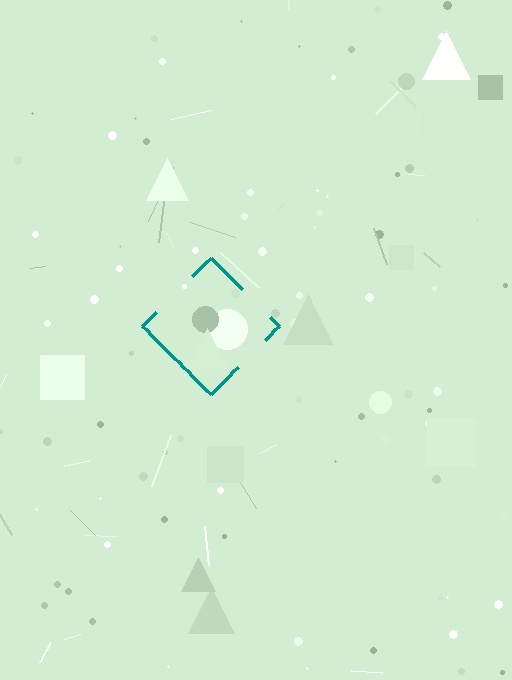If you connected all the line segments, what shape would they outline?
They would outline a diamond.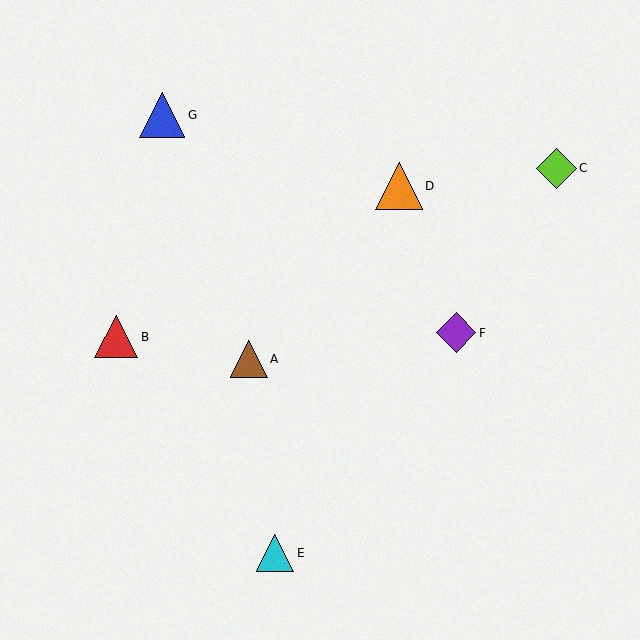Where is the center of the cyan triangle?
The center of the cyan triangle is at (275, 553).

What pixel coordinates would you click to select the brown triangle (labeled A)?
Click at (249, 359) to select the brown triangle A.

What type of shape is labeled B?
Shape B is a red triangle.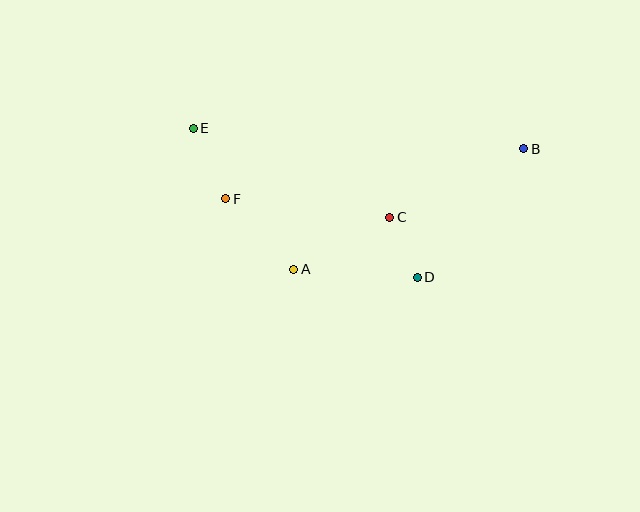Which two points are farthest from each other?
Points B and E are farthest from each other.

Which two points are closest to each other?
Points C and D are closest to each other.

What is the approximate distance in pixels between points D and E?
The distance between D and E is approximately 269 pixels.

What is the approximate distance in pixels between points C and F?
The distance between C and F is approximately 165 pixels.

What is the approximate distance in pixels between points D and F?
The distance between D and F is approximately 207 pixels.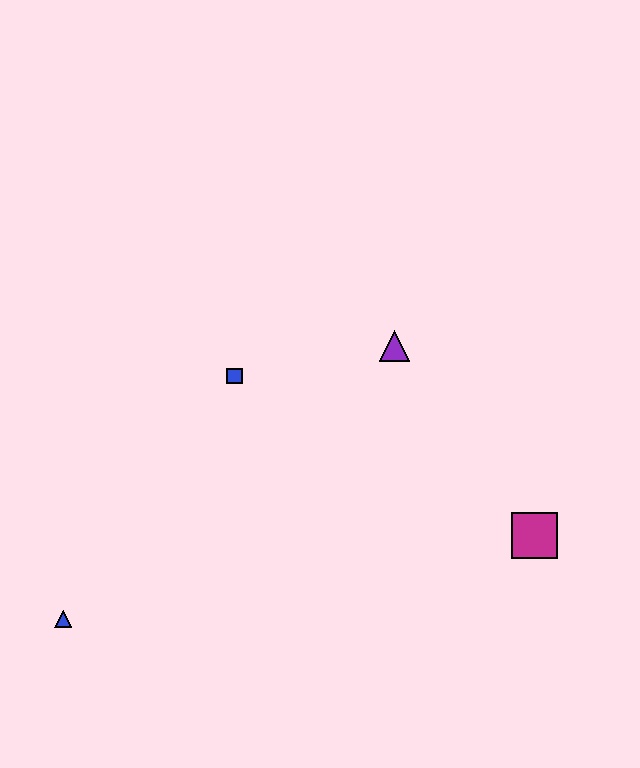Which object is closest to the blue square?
The purple triangle is closest to the blue square.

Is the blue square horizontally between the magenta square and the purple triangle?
No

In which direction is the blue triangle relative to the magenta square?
The blue triangle is to the left of the magenta square.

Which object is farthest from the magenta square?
The blue triangle is farthest from the magenta square.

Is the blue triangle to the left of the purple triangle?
Yes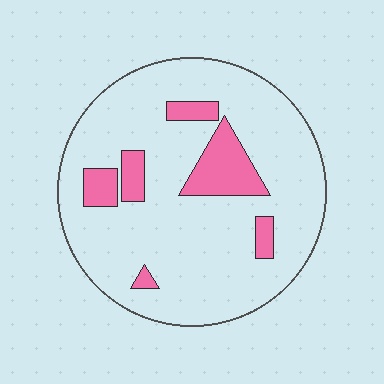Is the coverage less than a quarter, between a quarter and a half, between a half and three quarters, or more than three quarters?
Less than a quarter.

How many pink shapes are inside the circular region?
6.